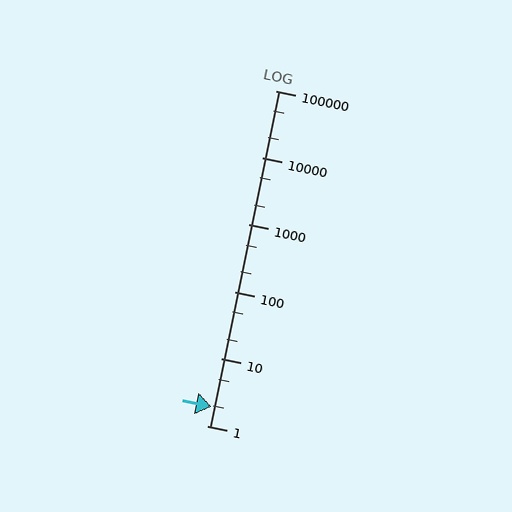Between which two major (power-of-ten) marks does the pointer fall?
The pointer is between 1 and 10.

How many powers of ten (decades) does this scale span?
The scale spans 5 decades, from 1 to 100000.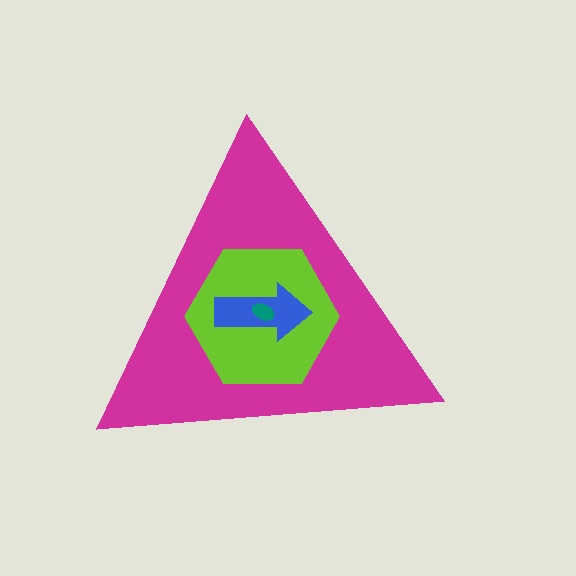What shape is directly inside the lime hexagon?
The blue arrow.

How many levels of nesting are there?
4.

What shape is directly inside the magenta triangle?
The lime hexagon.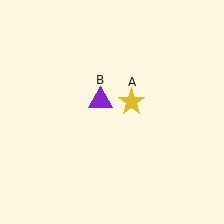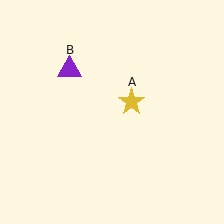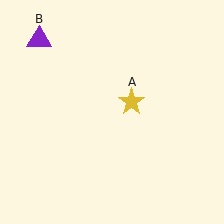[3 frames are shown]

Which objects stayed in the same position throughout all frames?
Yellow star (object A) remained stationary.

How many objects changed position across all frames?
1 object changed position: purple triangle (object B).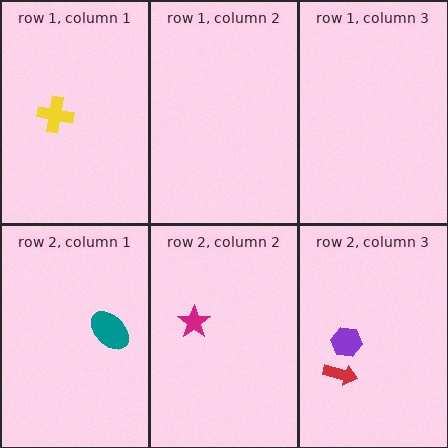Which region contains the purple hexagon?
The row 2, column 3 region.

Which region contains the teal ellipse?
The row 2, column 1 region.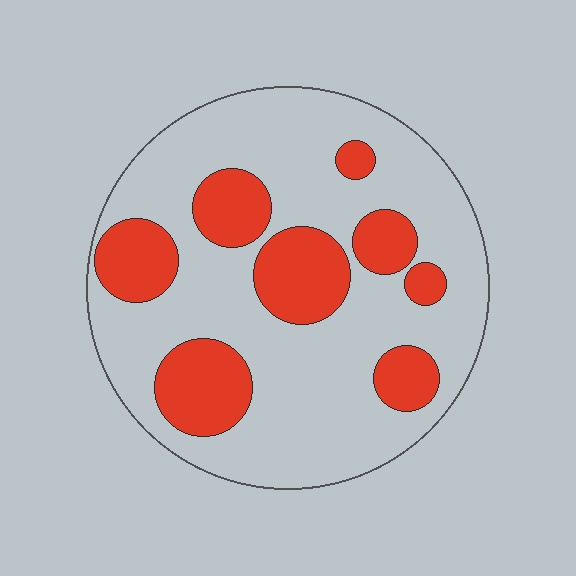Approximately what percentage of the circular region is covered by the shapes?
Approximately 30%.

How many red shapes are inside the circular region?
8.